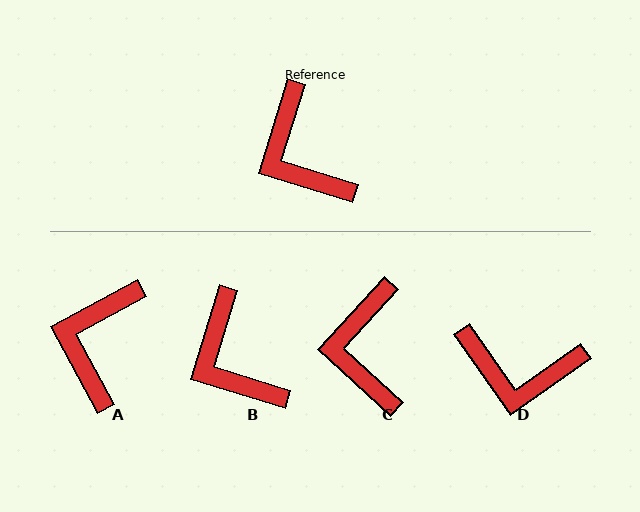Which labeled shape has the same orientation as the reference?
B.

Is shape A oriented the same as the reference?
No, it is off by about 44 degrees.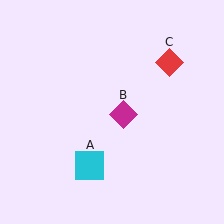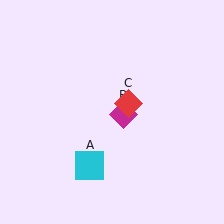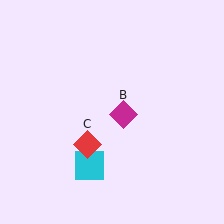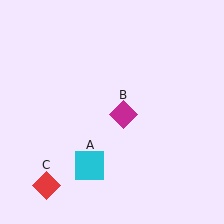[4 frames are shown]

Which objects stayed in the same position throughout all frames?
Cyan square (object A) and magenta diamond (object B) remained stationary.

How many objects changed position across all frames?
1 object changed position: red diamond (object C).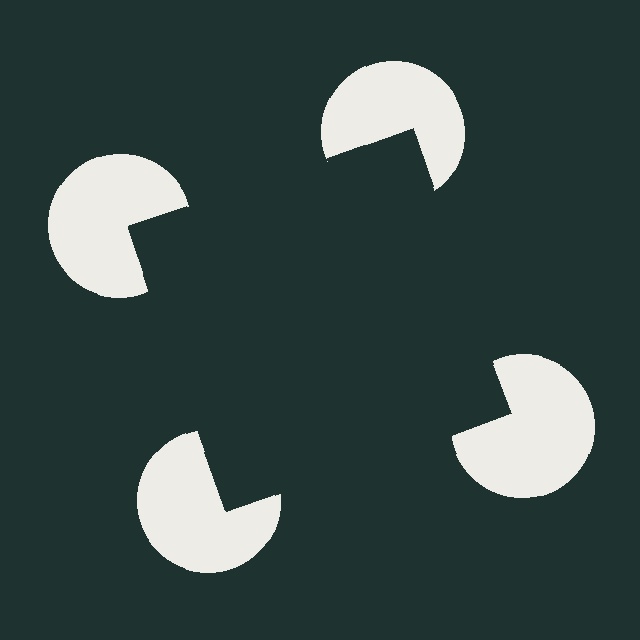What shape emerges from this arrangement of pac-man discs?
An illusory square — its edges are inferred from the aligned wedge cuts in the pac-man discs, not physically drawn.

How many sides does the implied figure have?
4 sides.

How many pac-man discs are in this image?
There are 4 — one at each vertex of the illusory square.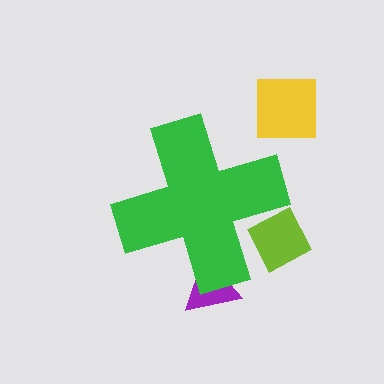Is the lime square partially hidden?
Yes, the lime square is partially hidden behind the green cross.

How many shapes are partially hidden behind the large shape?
2 shapes are partially hidden.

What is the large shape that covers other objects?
A green cross.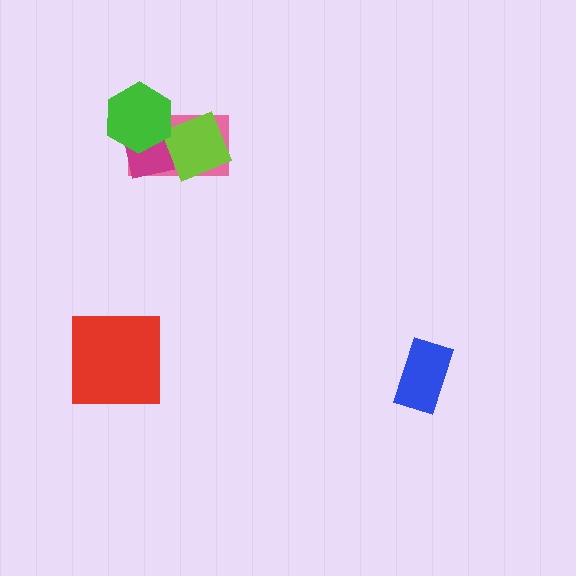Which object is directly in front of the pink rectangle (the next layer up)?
The magenta square is directly in front of the pink rectangle.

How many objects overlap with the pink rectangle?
3 objects overlap with the pink rectangle.